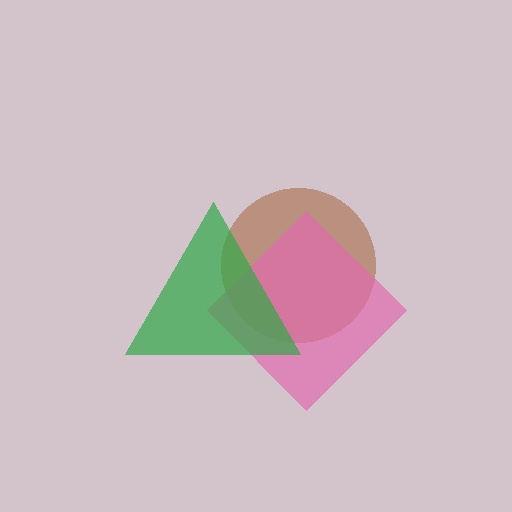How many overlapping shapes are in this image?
There are 3 overlapping shapes in the image.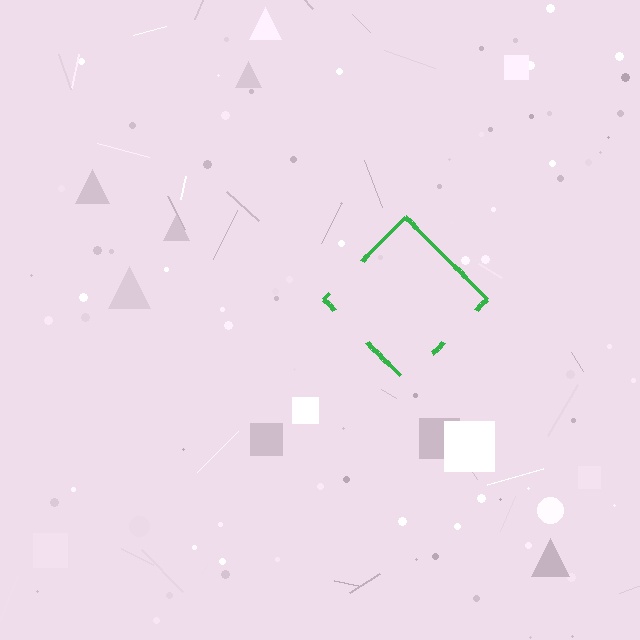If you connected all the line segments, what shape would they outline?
They would outline a diamond.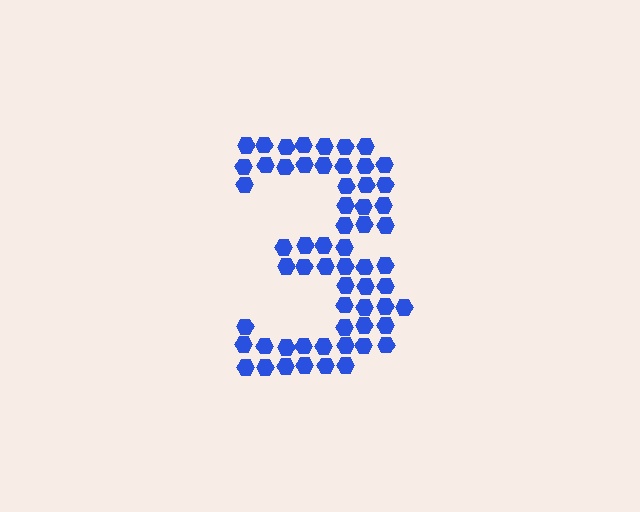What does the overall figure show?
The overall figure shows the digit 3.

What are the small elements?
The small elements are hexagons.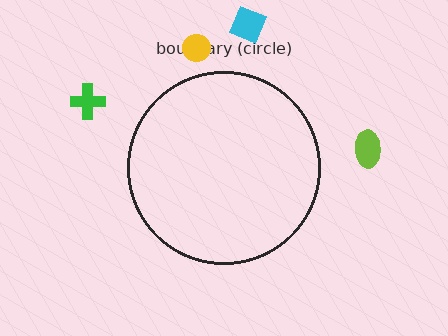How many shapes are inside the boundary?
0 inside, 4 outside.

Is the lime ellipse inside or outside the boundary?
Outside.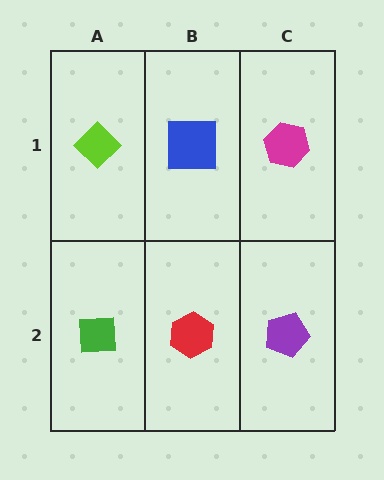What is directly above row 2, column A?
A lime diamond.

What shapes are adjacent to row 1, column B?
A red hexagon (row 2, column B), a lime diamond (row 1, column A), a magenta hexagon (row 1, column C).